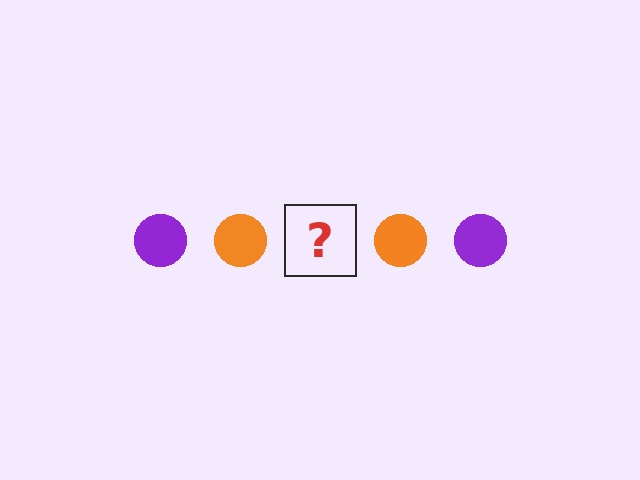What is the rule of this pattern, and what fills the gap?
The rule is that the pattern cycles through purple, orange circles. The gap should be filled with a purple circle.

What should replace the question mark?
The question mark should be replaced with a purple circle.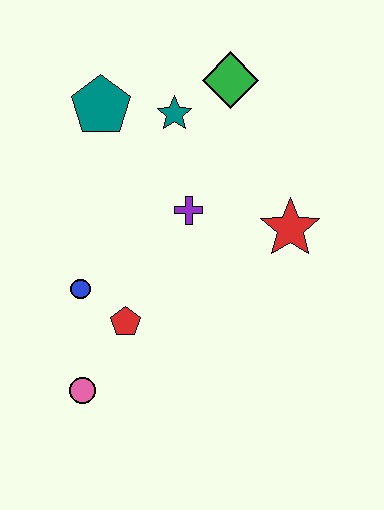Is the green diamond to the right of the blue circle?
Yes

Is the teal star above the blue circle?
Yes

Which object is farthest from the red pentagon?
The green diamond is farthest from the red pentagon.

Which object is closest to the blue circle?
The red pentagon is closest to the blue circle.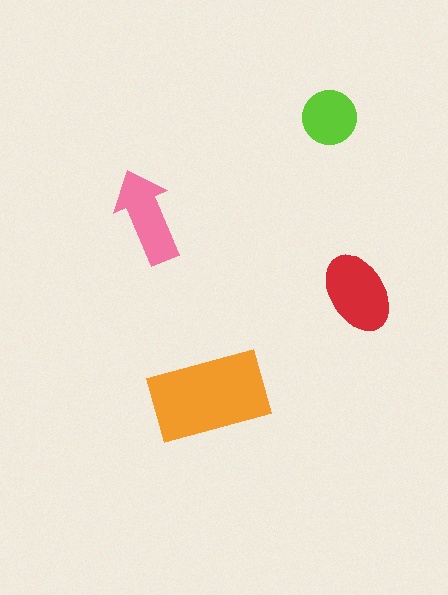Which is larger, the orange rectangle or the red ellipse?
The orange rectangle.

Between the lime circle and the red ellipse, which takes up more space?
The red ellipse.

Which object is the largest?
The orange rectangle.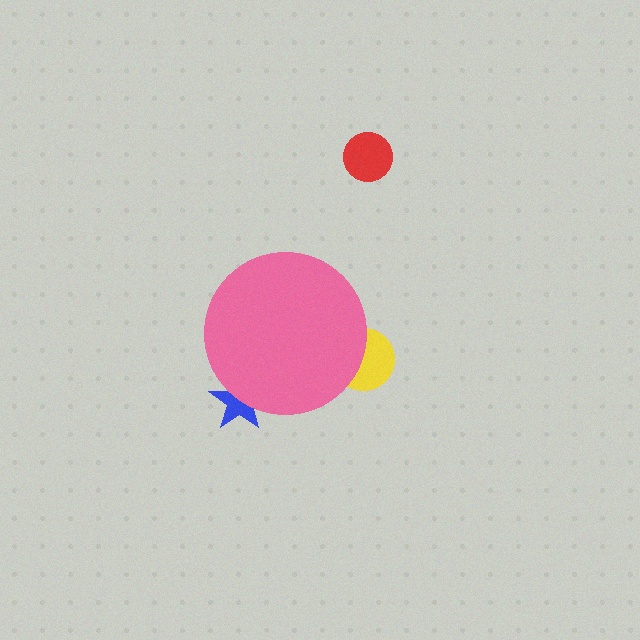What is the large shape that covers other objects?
A pink circle.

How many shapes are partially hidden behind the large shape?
2 shapes are partially hidden.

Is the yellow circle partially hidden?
Yes, the yellow circle is partially hidden behind the pink circle.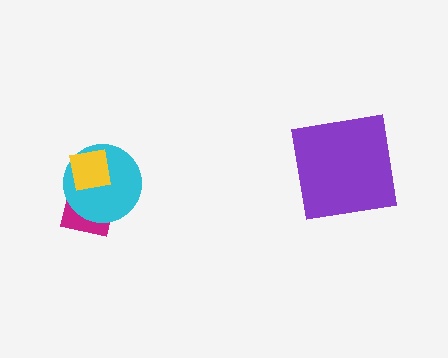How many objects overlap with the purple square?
0 objects overlap with the purple square.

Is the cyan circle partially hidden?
Yes, it is partially covered by another shape.